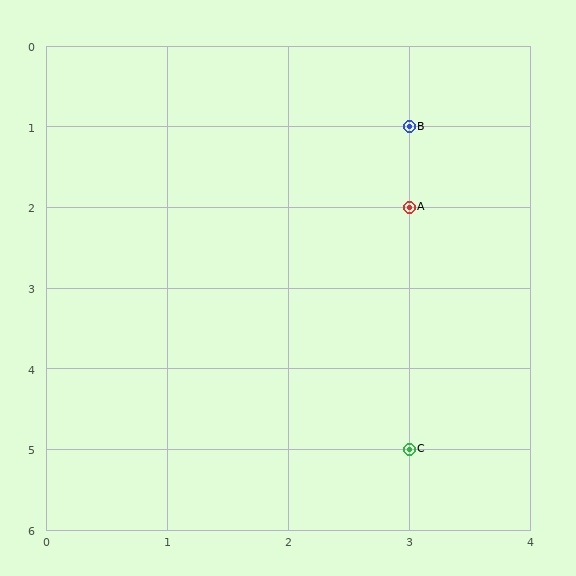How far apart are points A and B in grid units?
Points A and B are 1 row apart.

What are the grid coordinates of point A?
Point A is at grid coordinates (3, 2).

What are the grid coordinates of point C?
Point C is at grid coordinates (3, 5).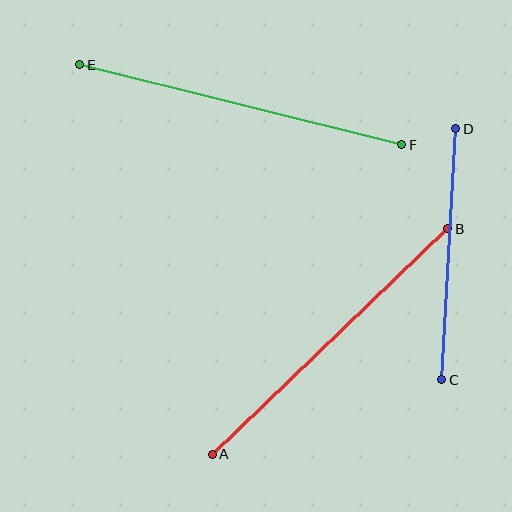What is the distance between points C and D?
The distance is approximately 252 pixels.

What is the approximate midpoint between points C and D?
The midpoint is at approximately (449, 254) pixels.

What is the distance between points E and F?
The distance is approximately 332 pixels.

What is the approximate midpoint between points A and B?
The midpoint is at approximately (330, 341) pixels.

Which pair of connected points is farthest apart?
Points E and F are farthest apart.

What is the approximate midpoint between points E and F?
The midpoint is at approximately (241, 105) pixels.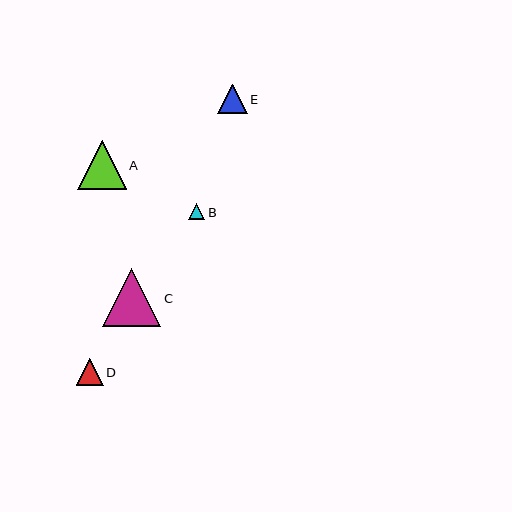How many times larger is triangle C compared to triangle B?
Triangle C is approximately 3.6 times the size of triangle B.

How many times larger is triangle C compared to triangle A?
Triangle C is approximately 1.2 times the size of triangle A.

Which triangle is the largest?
Triangle C is the largest with a size of approximately 58 pixels.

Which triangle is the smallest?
Triangle B is the smallest with a size of approximately 16 pixels.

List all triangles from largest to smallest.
From largest to smallest: C, A, E, D, B.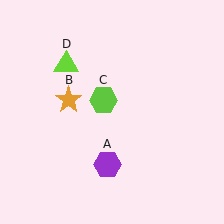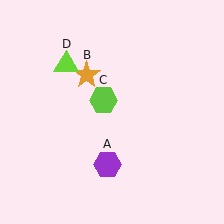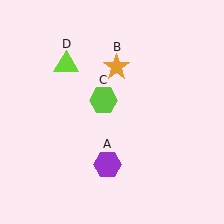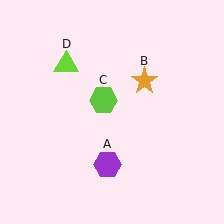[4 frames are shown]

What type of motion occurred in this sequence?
The orange star (object B) rotated clockwise around the center of the scene.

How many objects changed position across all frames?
1 object changed position: orange star (object B).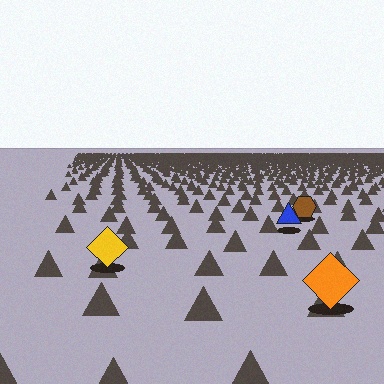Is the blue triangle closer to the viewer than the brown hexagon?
Yes. The blue triangle is closer — you can tell from the texture gradient: the ground texture is coarser near it.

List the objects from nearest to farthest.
From nearest to farthest: the orange diamond, the yellow diamond, the blue triangle, the brown hexagon.